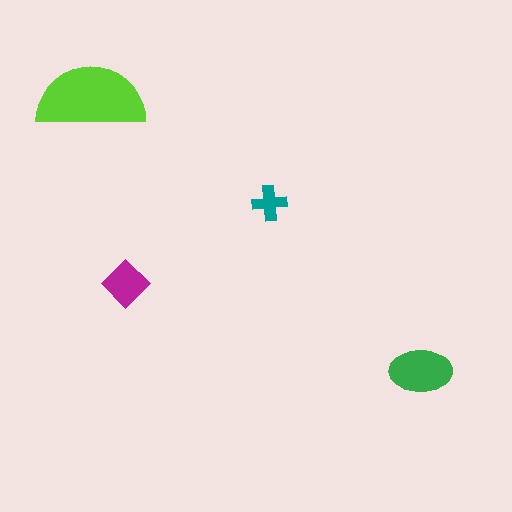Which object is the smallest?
The teal cross.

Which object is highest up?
The lime semicircle is topmost.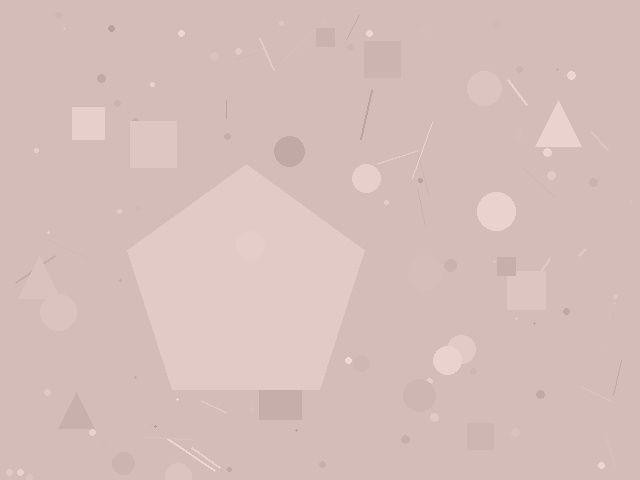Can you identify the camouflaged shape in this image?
The camouflaged shape is a pentagon.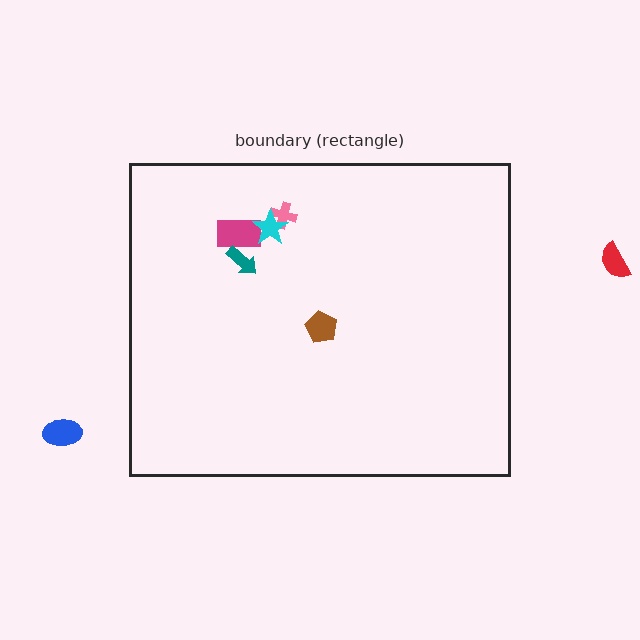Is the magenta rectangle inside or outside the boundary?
Inside.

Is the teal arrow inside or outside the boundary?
Inside.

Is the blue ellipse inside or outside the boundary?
Outside.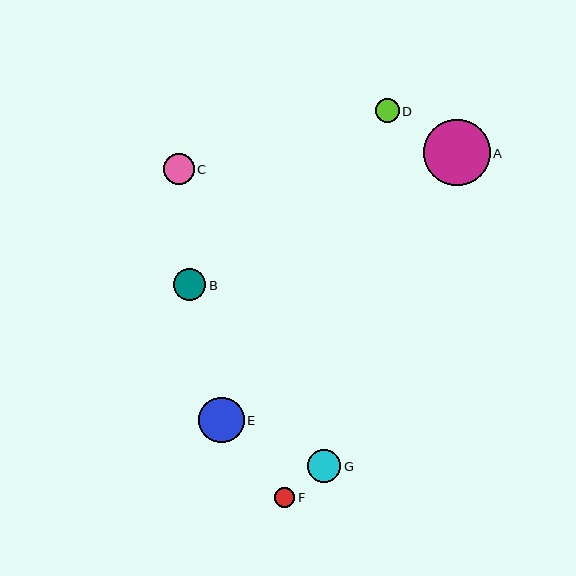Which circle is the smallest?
Circle F is the smallest with a size of approximately 21 pixels.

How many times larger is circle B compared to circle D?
Circle B is approximately 1.3 times the size of circle D.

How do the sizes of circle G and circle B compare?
Circle G and circle B are approximately the same size.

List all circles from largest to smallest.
From largest to smallest: A, E, G, B, C, D, F.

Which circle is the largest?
Circle A is the largest with a size of approximately 67 pixels.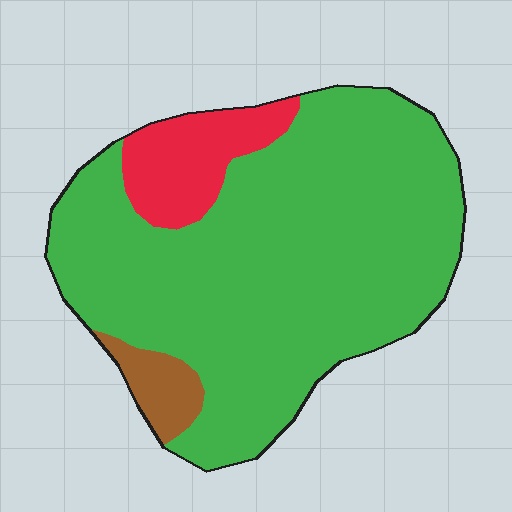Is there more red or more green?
Green.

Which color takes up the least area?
Brown, at roughly 5%.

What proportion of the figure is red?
Red takes up about one eighth (1/8) of the figure.